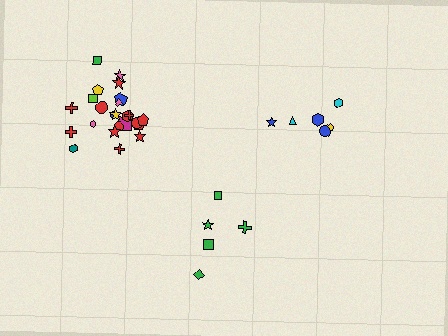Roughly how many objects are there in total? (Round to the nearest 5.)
Roughly 35 objects in total.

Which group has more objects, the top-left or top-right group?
The top-left group.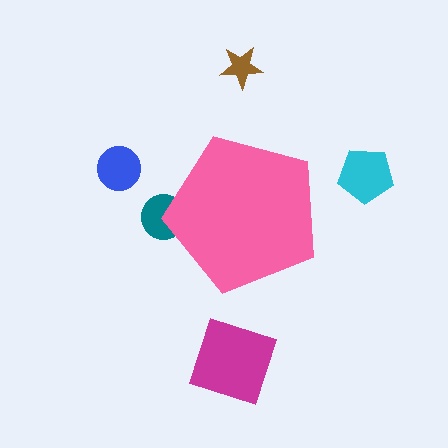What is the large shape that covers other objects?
A pink pentagon.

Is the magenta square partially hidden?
No, the magenta square is fully visible.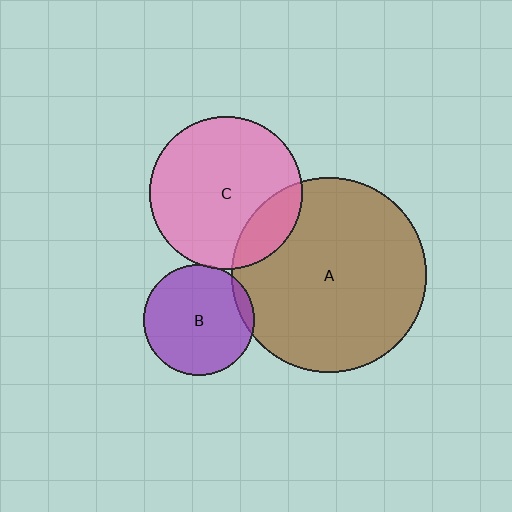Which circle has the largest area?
Circle A (brown).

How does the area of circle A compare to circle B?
Approximately 3.1 times.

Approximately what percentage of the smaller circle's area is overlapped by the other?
Approximately 5%.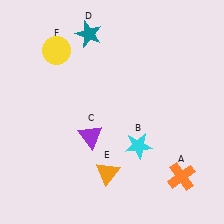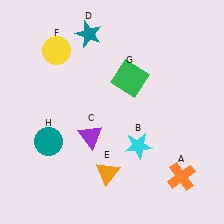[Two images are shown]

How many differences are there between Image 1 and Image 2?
There are 2 differences between the two images.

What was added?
A green square (G), a teal circle (H) were added in Image 2.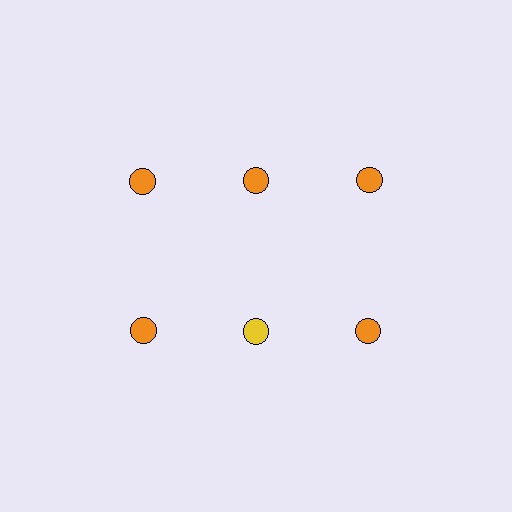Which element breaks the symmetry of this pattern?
The yellow circle in the second row, second from left column breaks the symmetry. All other shapes are orange circles.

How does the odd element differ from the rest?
It has a different color: yellow instead of orange.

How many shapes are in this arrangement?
There are 6 shapes arranged in a grid pattern.